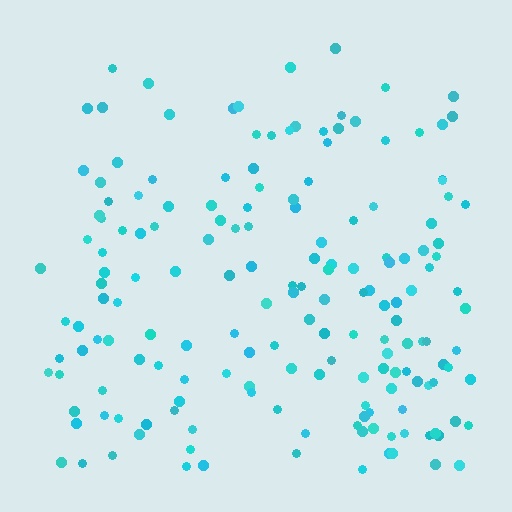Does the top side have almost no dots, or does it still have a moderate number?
Still a moderate number, just noticeably fewer than the bottom.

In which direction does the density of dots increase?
From top to bottom, with the bottom side densest.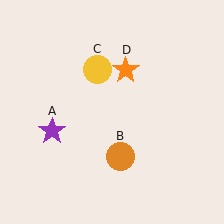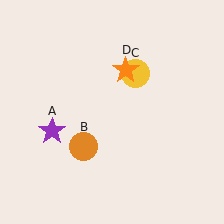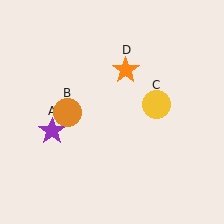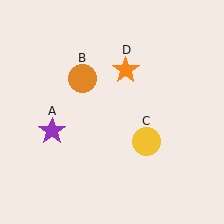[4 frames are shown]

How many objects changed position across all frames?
2 objects changed position: orange circle (object B), yellow circle (object C).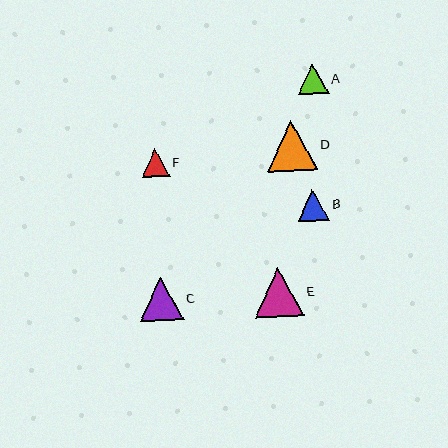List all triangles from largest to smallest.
From largest to smallest: D, E, C, B, A, F.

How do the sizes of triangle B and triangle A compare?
Triangle B and triangle A are approximately the same size.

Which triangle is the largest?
Triangle D is the largest with a size of approximately 51 pixels.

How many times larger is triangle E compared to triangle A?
Triangle E is approximately 1.6 times the size of triangle A.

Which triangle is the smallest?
Triangle F is the smallest with a size of approximately 28 pixels.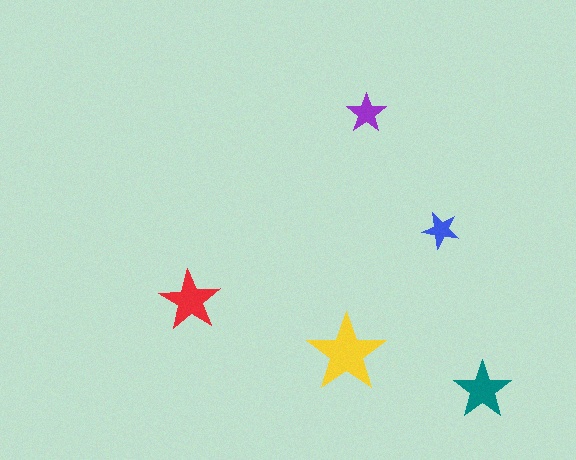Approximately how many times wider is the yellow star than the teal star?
About 1.5 times wider.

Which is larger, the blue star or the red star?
The red one.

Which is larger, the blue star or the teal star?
The teal one.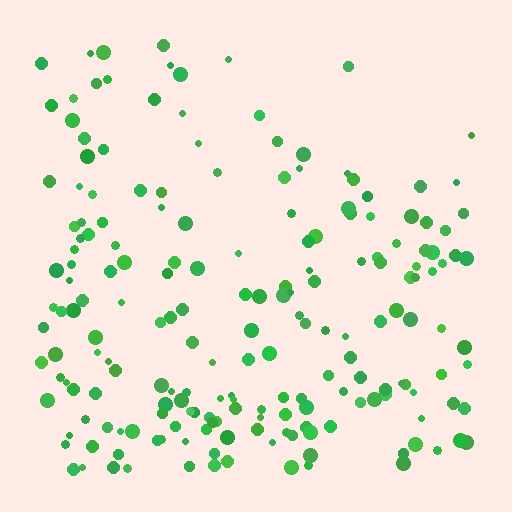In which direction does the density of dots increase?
From top to bottom, with the bottom side densest.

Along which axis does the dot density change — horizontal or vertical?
Vertical.